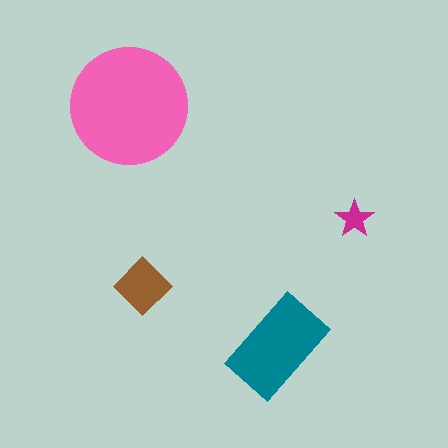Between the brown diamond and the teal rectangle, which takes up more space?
The teal rectangle.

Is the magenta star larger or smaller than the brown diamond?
Smaller.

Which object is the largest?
The pink circle.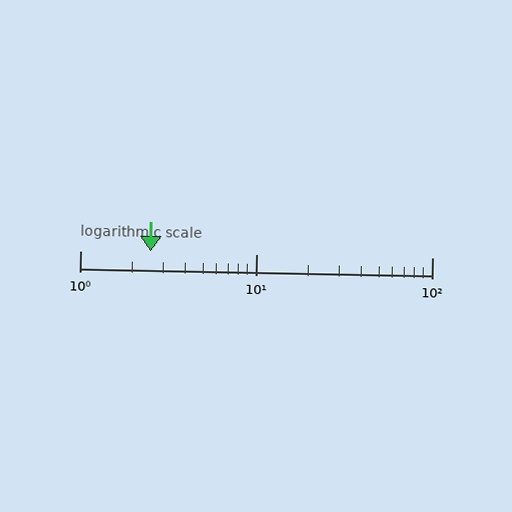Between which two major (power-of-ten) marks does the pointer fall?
The pointer is between 1 and 10.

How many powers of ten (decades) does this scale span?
The scale spans 2 decades, from 1 to 100.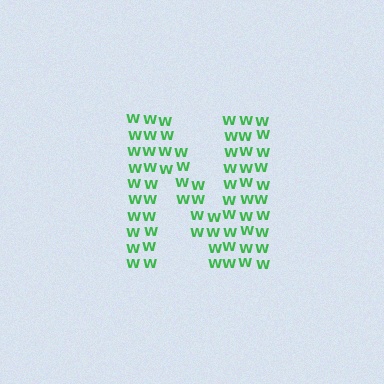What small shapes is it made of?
It is made of small letter W's.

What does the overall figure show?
The overall figure shows the letter N.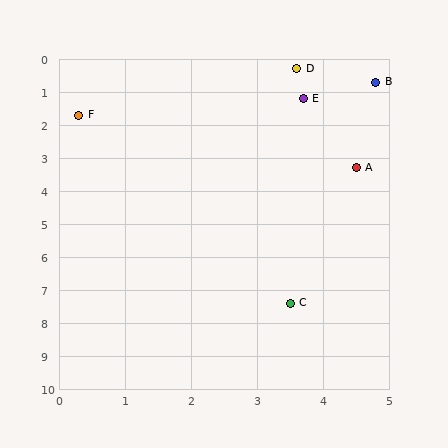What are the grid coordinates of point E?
Point E is at approximately (3.7, 1.2).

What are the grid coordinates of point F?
Point F is at approximately (0.3, 1.7).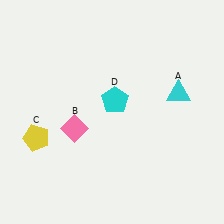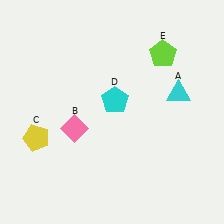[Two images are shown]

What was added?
A lime pentagon (E) was added in Image 2.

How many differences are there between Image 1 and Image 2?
There is 1 difference between the two images.